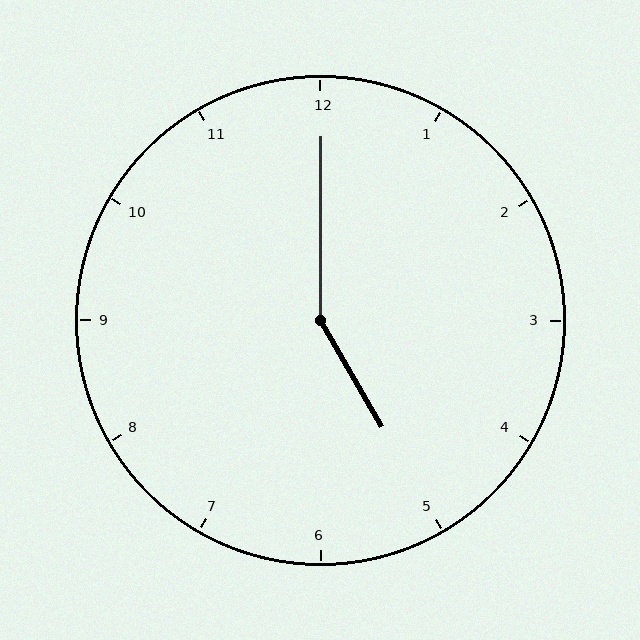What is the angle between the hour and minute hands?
Approximately 150 degrees.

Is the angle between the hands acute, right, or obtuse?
It is obtuse.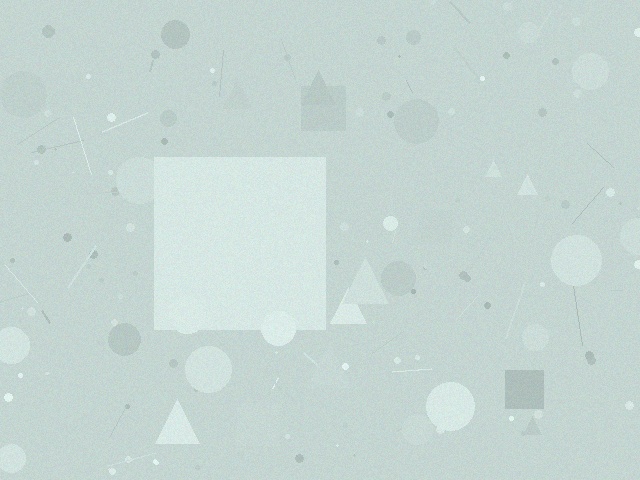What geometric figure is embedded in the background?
A square is embedded in the background.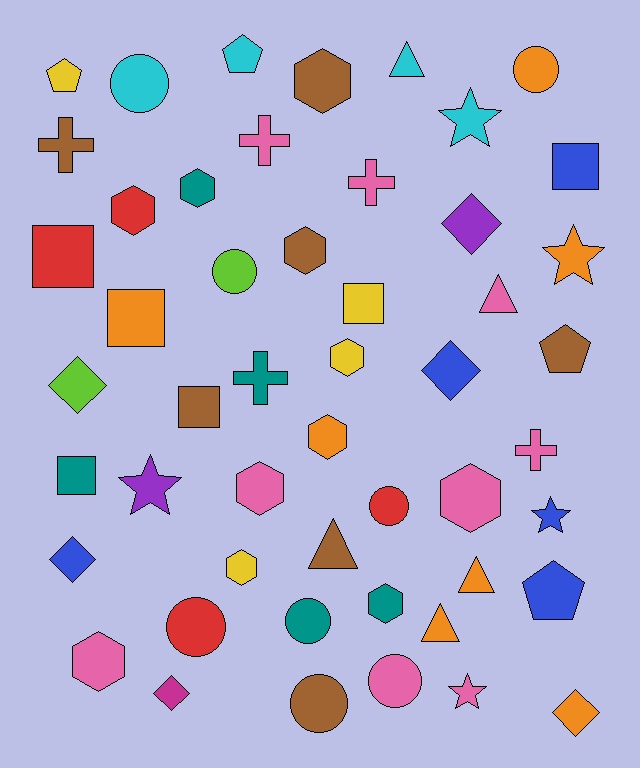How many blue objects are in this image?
There are 5 blue objects.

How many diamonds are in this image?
There are 6 diamonds.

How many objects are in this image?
There are 50 objects.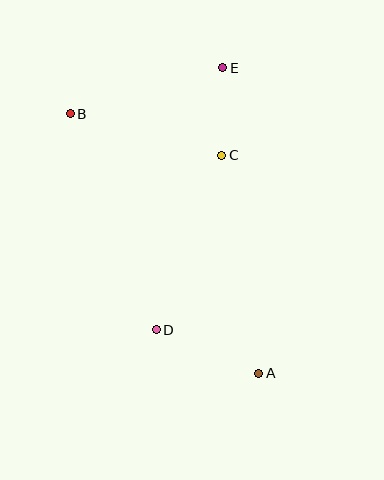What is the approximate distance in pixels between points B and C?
The distance between B and C is approximately 157 pixels.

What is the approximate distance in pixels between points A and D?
The distance between A and D is approximately 111 pixels.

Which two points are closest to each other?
Points C and E are closest to each other.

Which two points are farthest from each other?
Points A and B are farthest from each other.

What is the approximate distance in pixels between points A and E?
The distance between A and E is approximately 308 pixels.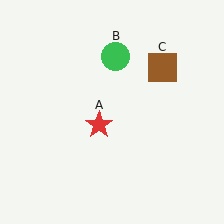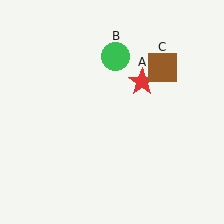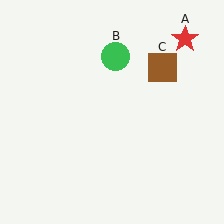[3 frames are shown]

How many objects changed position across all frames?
1 object changed position: red star (object A).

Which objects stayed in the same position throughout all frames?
Green circle (object B) and brown square (object C) remained stationary.